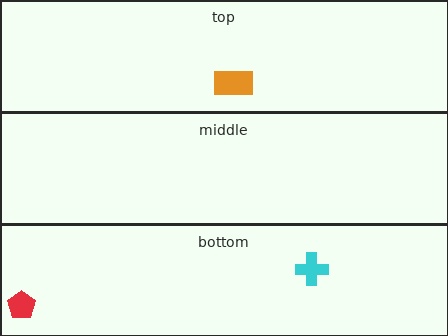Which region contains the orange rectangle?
The top region.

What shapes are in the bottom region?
The cyan cross, the red pentagon.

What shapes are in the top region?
The orange rectangle.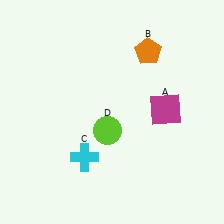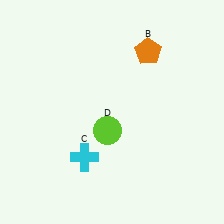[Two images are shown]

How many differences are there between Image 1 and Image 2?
There is 1 difference between the two images.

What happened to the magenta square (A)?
The magenta square (A) was removed in Image 2. It was in the top-right area of Image 1.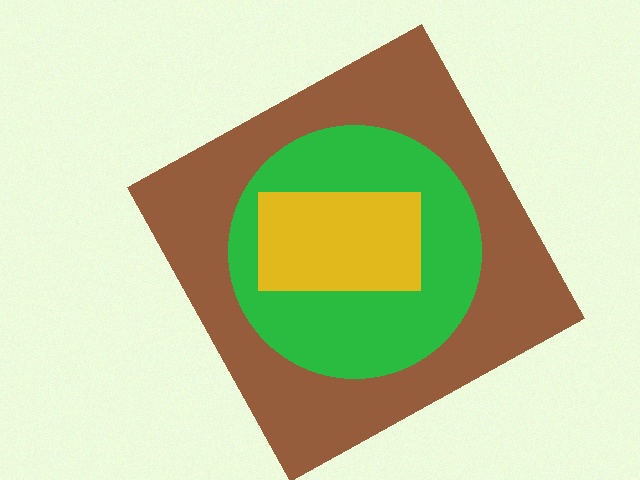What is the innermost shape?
The yellow rectangle.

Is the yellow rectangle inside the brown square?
Yes.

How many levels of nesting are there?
3.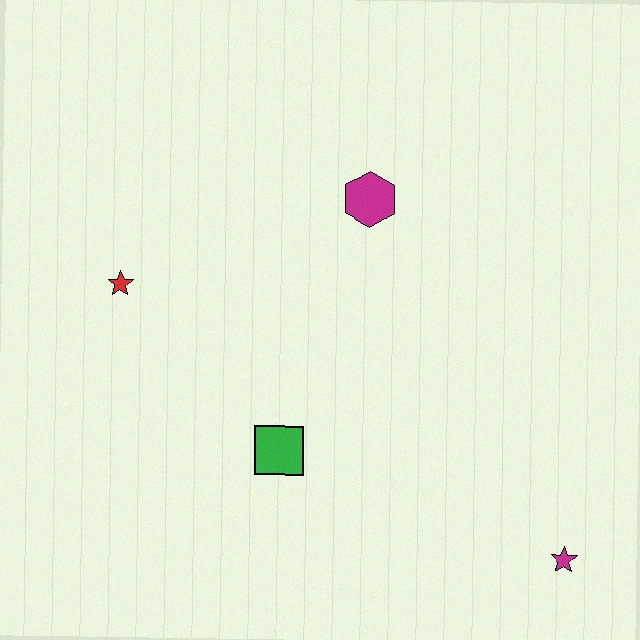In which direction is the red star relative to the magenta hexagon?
The red star is to the left of the magenta hexagon.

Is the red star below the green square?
No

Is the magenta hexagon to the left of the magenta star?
Yes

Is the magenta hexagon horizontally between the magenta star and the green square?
Yes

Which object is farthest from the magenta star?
The red star is farthest from the magenta star.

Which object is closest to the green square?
The red star is closest to the green square.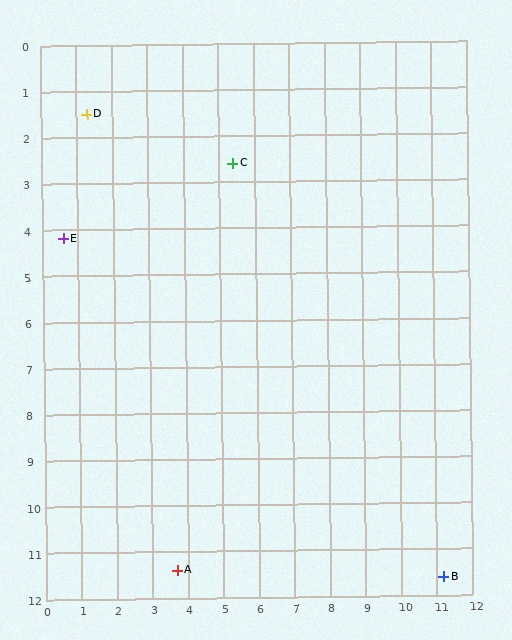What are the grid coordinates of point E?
Point E is at approximately (0.6, 4.2).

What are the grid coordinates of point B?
Point B is at approximately (11.2, 11.6).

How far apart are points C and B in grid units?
Points C and B are about 10.7 grid units apart.